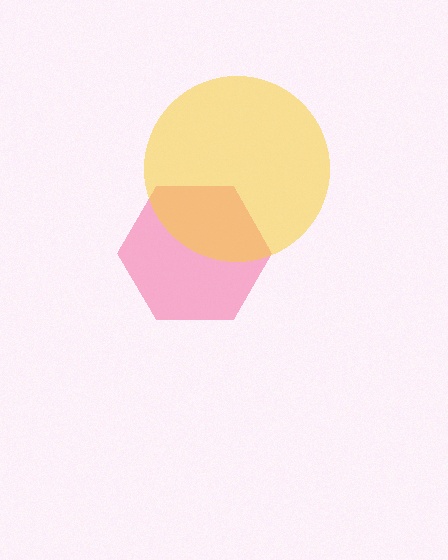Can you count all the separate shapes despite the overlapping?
Yes, there are 2 separate shapes.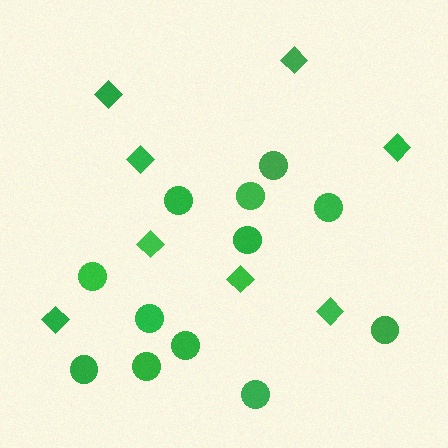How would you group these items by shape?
There are 2 groups: one group of diamonds (8) and one group of circles (12).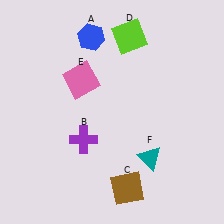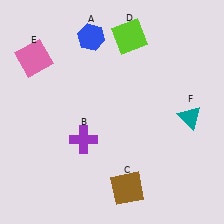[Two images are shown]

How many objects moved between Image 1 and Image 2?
2 objects moved between the two images.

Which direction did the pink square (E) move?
The pink square (E) moved left.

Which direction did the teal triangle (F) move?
The teal triangle (F) moved up.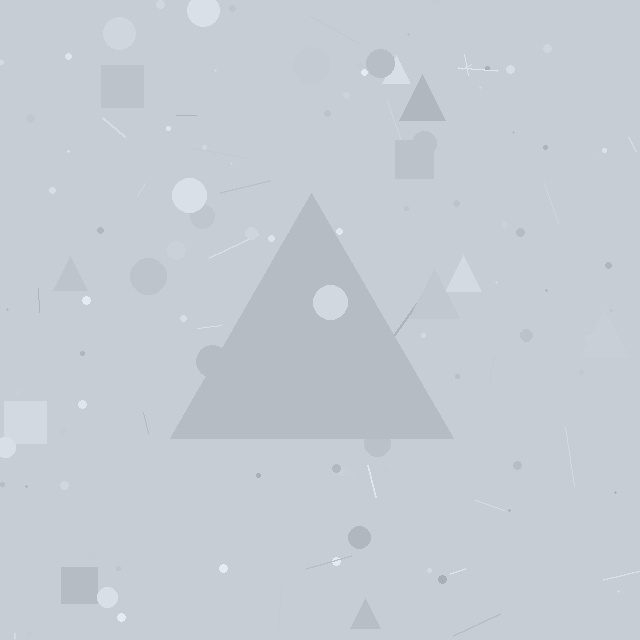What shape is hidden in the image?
A triangle is hidden in the image.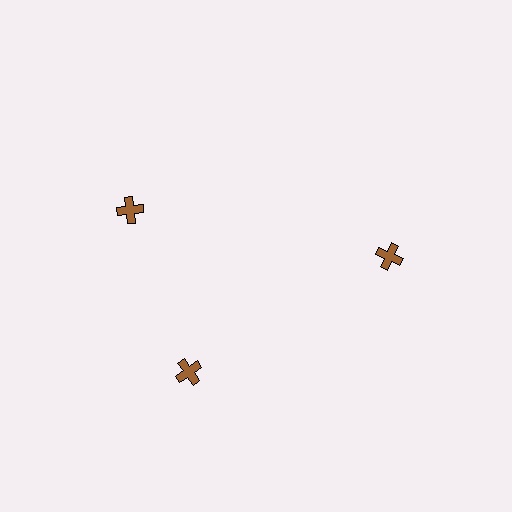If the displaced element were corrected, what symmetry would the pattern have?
It would have 3-fold rotational symmetry — the pattern would map onto itself every 120 degrees.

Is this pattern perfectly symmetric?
No. The 3 brown crosses are arranged in a ring, but one element near the 11 o'clock position is rotated out of alignment along the ring, breaking the 3-fold rotational symmetry.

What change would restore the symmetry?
The symmetry would be restored by rotating it back into even spacing with its neighbors so that all 3 crosses sit at equal angles and equal distance from the center.